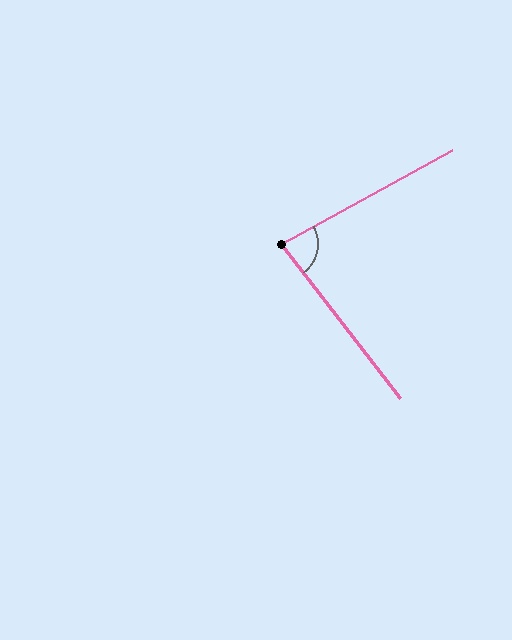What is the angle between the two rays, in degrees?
Approximately 81 degrees.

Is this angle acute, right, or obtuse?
It is acute.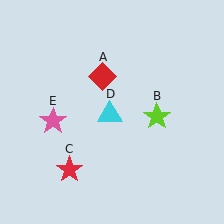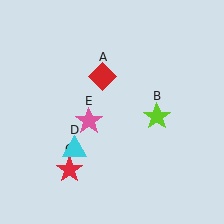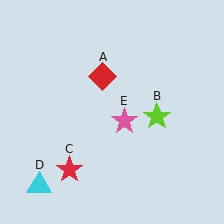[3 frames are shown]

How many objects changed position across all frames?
2 objects changed position: cyan triangle (object D), pink star (object E).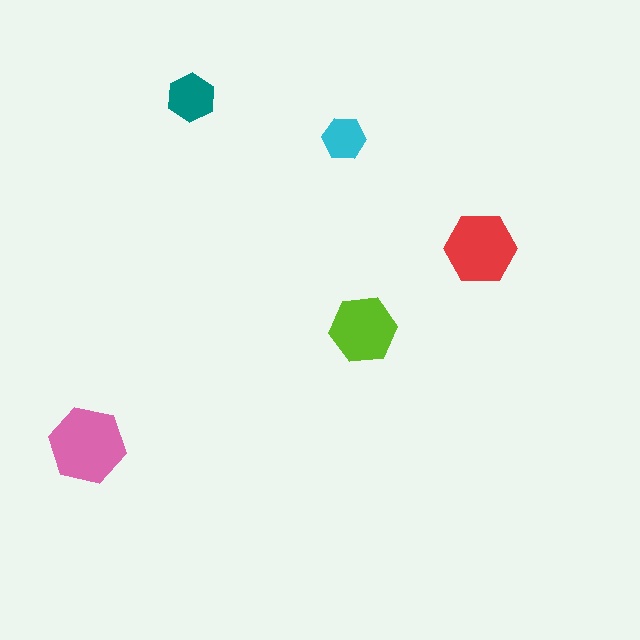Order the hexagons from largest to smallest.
the pink one, the red one, the lime one, the teal one, the cyan one.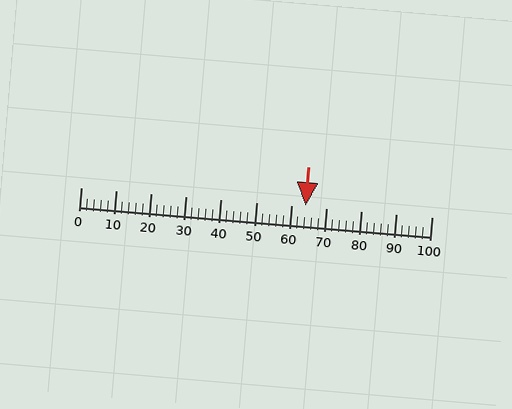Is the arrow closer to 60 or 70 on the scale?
The arrow is closer to 60.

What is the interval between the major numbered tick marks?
The major tick marks are spaced 10 units apart.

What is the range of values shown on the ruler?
The ruler shows values from 0 to 100.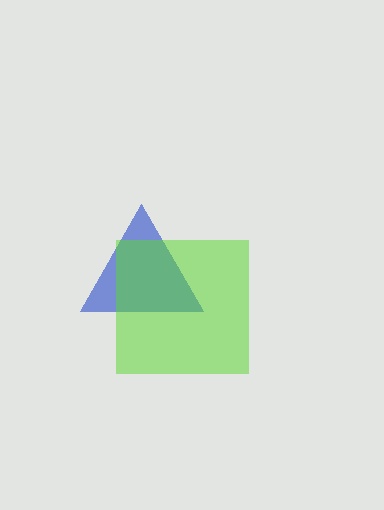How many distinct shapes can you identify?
There are 2 distinct shapes: a blue triangle, a lime square.